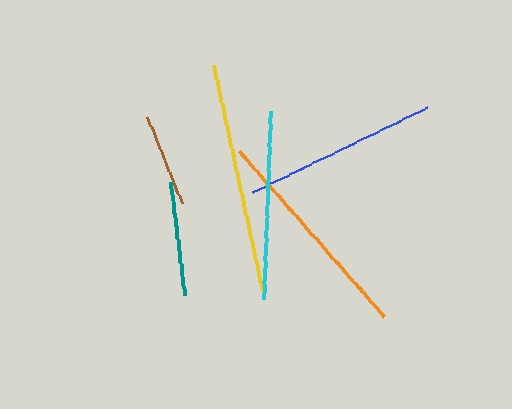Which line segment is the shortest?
The brown line is the shortest at approximately 94 pixels.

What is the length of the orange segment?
The orange segment is approximately 220 pixels long.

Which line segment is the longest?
The yellow line is the longest at approximately 232 pixels.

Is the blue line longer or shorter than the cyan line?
The blue line is longer than the cyan line.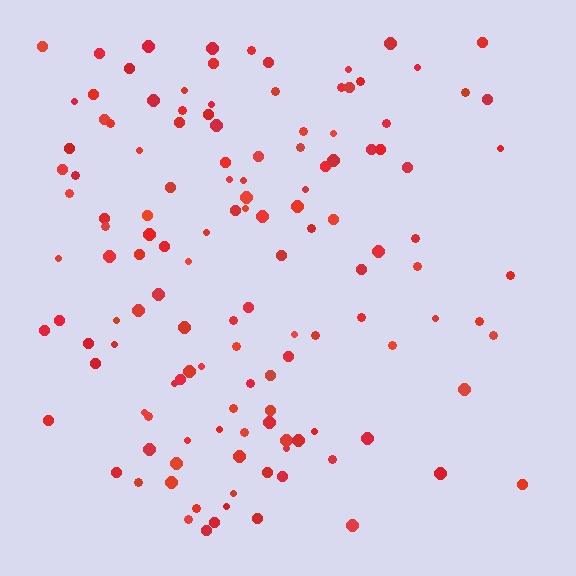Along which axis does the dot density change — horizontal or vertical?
Horizontal.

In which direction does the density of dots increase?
From right to left, with the left side densest.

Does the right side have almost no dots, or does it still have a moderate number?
Still a moderate number, just noticeably fewer than the left.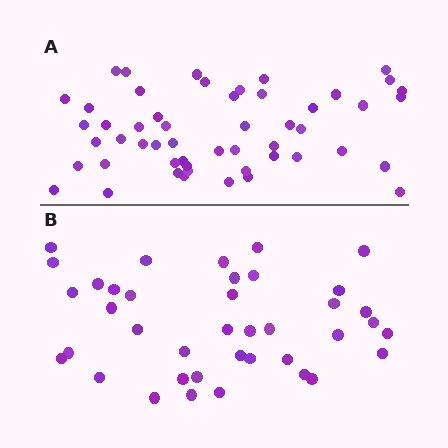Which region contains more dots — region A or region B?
Region A (the top region) has more dots.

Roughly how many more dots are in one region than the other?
Region A has approximately 15 more dots than region B.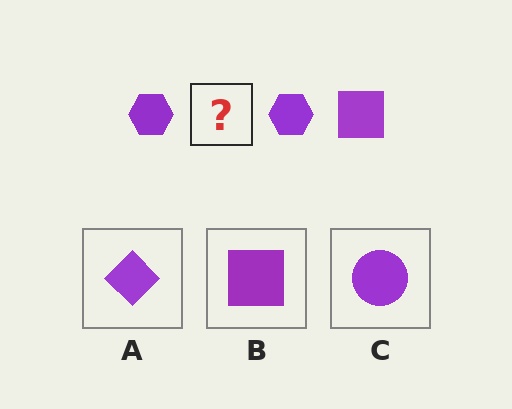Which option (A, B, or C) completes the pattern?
B.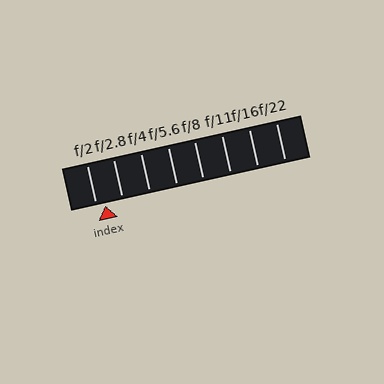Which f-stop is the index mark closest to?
The index mark is closest to f/2.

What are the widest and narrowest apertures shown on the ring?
The widest aperture shown is f/2 and the narrowest is f/22.